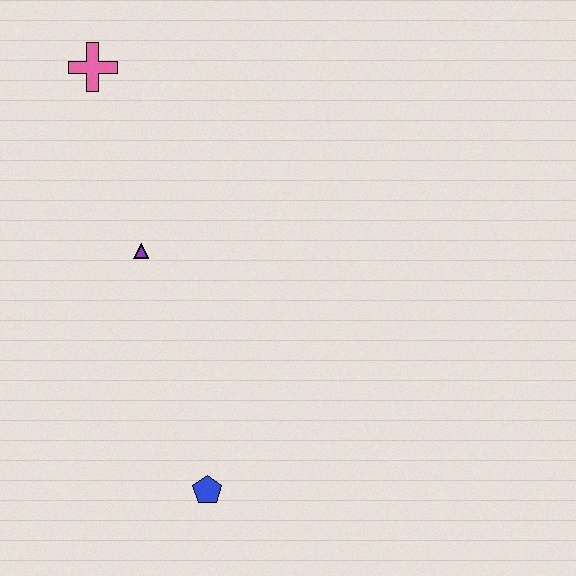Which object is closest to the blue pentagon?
The purple triangle is closest to the blue pentagon.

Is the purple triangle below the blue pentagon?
No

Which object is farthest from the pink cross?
The blue pentagon is farthest from the pink cross.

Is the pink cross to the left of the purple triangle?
Yes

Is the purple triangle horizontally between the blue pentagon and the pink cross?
Yes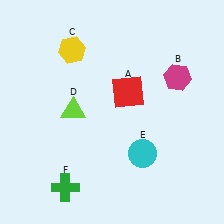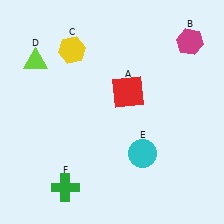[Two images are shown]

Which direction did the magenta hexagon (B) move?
The magenta hexagon (B) moved up.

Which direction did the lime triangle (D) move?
The lime triangle (D) moved up.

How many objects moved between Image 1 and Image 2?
2 objects moved between the two images.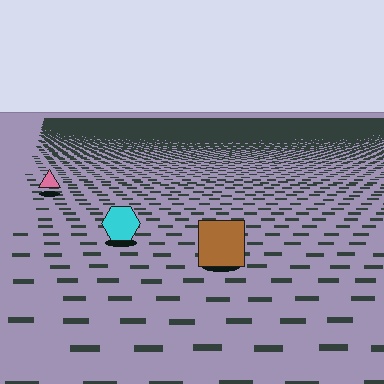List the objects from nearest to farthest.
From nearest to farthest: the brown square, the cyan hexagon, the pink triangle.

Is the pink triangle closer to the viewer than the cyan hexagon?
No. The cyan hexagon is closer — you can tell from the texture gradient: the ground texture is coarser near it.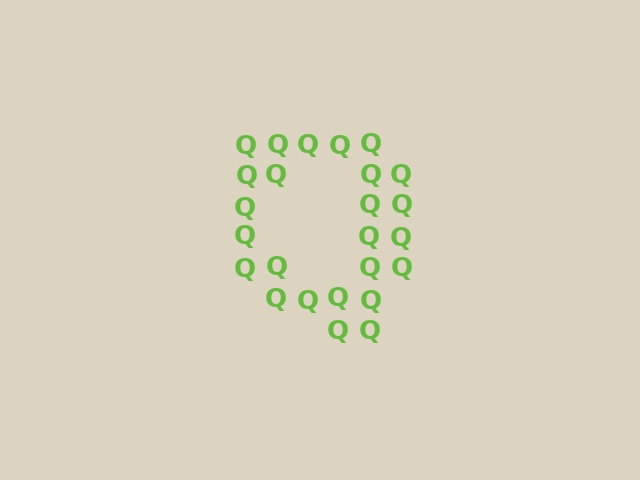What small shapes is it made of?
It is made of small letter Q's.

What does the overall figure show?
The overall figure shows the letter Q.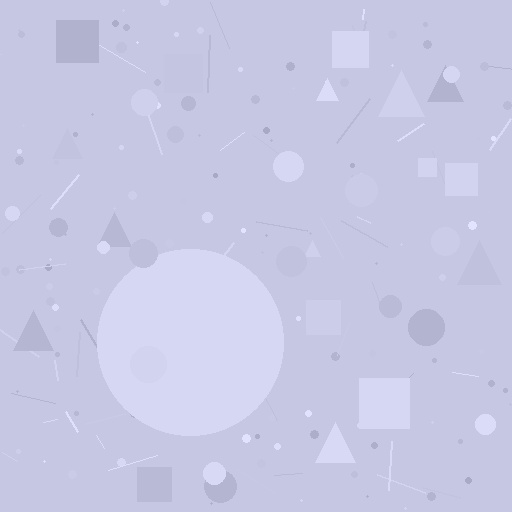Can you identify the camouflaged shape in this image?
The camouflaged shape is a circle.